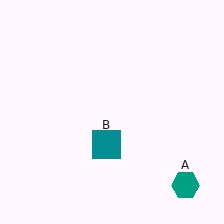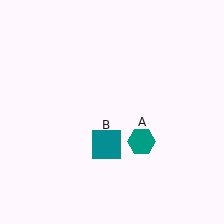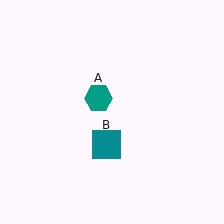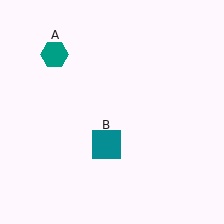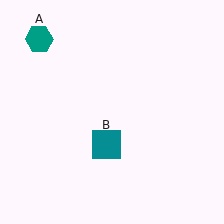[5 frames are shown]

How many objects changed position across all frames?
1 object changed position: teal hexagon (object A).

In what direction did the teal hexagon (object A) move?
The teal hexagon (object A) moved up and to the left.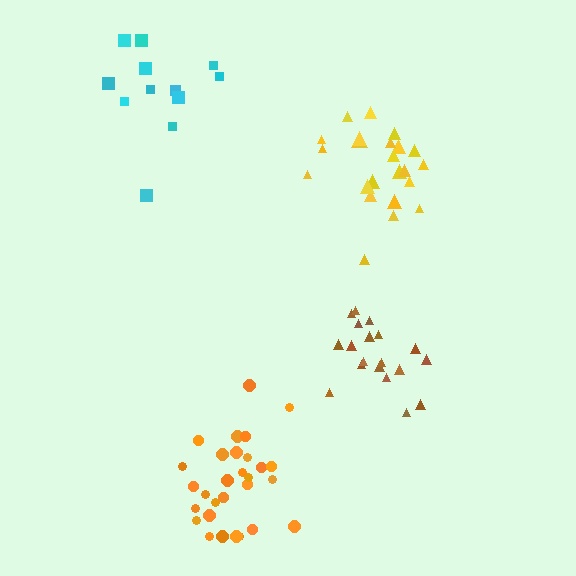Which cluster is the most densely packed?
Yellow.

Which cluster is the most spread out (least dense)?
Cyan.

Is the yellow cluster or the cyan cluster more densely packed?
Yellow.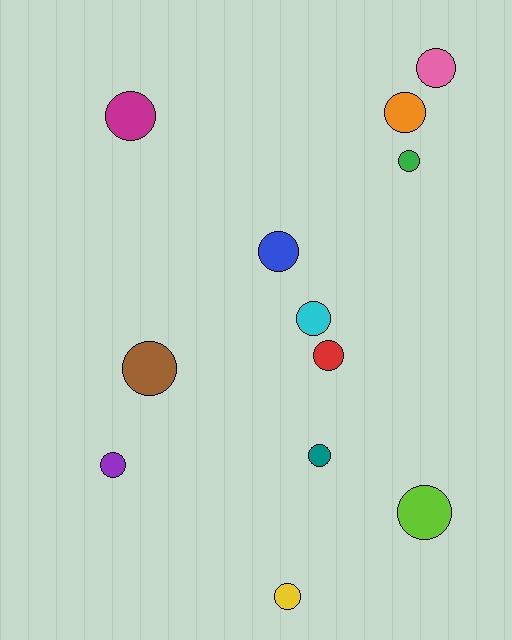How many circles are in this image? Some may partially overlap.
There are 12 circles.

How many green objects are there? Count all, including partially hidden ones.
There is 1 green object.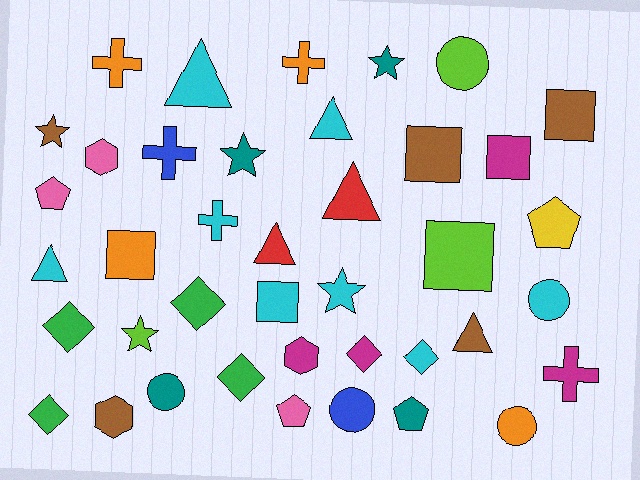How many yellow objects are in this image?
There is 1 yellow object.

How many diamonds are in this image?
There are 6 diamonds.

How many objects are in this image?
There are 40 objects.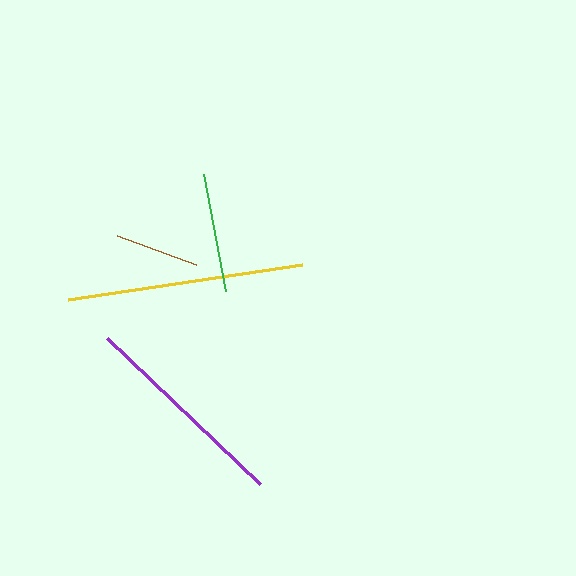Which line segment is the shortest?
The brown line is the shortest at approximately 84 pixels.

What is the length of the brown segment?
The brown segment is approximately 84 pixels long.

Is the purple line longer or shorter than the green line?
The purple line is longer than the green line.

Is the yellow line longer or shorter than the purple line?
The yellow line is longer than the purple line.